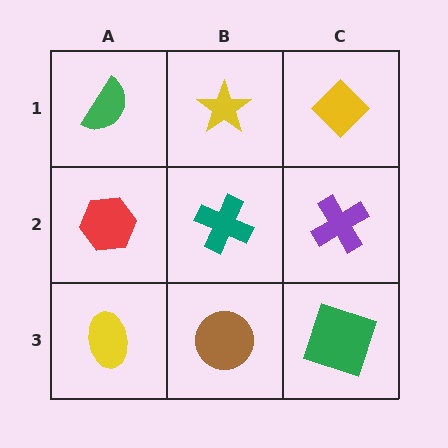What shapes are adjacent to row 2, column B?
A yellow star (row 1, column B), a brown circle (row 3, column B), a red hexagon (row 2, column A), a purple cross (row 2, column C).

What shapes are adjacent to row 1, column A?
A red hexagon (row 2, column A), a yellow star (row 1, column B).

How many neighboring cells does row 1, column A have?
2.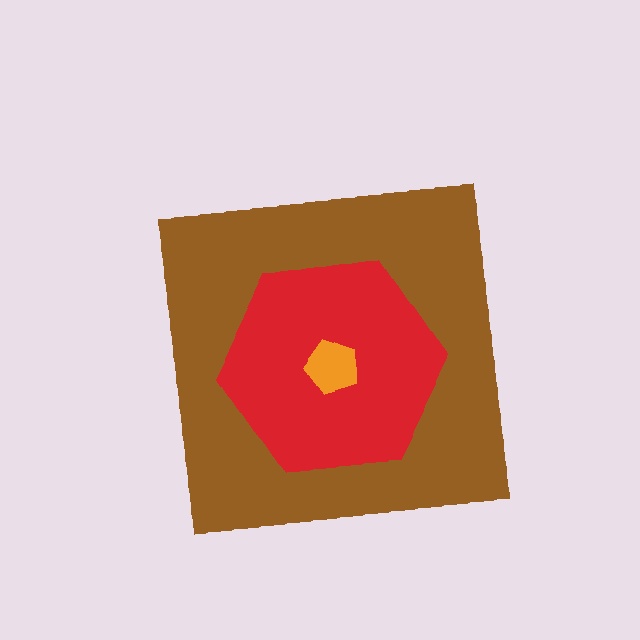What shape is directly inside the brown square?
The red hexagon.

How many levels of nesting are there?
3.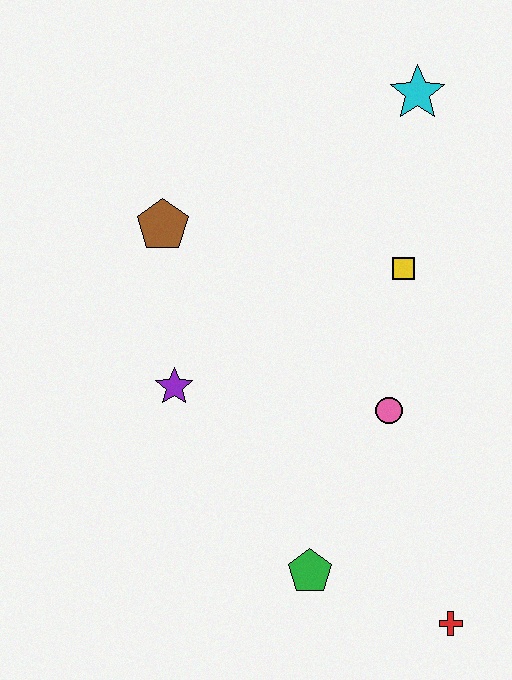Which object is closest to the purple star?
The brown pentagon is closest to the purple star.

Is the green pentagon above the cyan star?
No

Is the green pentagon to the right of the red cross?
No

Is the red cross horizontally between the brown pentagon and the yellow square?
No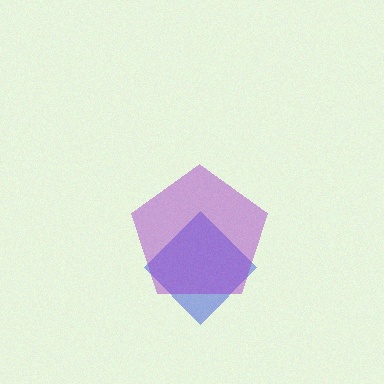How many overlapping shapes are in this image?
There are 2 overlapping shapes in the image.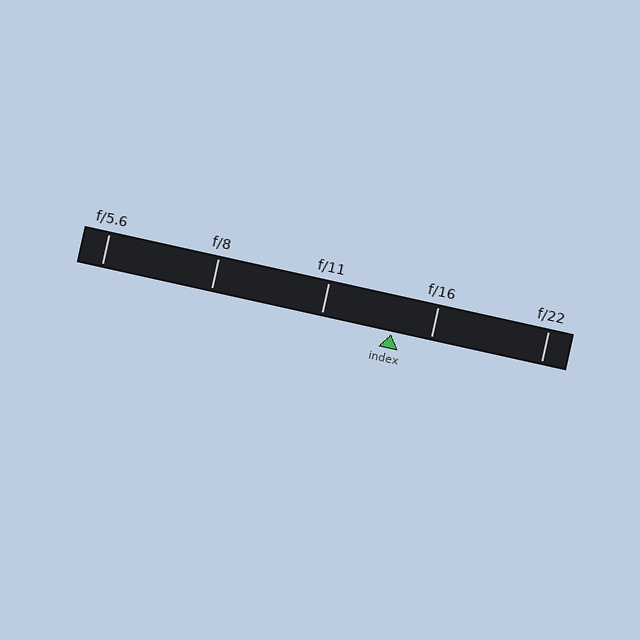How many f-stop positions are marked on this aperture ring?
There are 5 f-stop positions marked.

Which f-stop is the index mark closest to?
The index mark is closest to f/16.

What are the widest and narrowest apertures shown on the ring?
The widest aperture shown is f/5.6 and the narrowest is f/22.